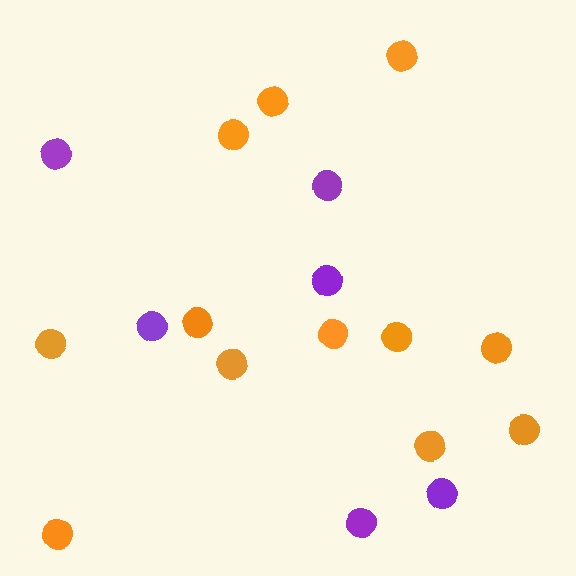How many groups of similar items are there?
There are 2 groups: one group of purple circles (6) and one group of orange circles (12).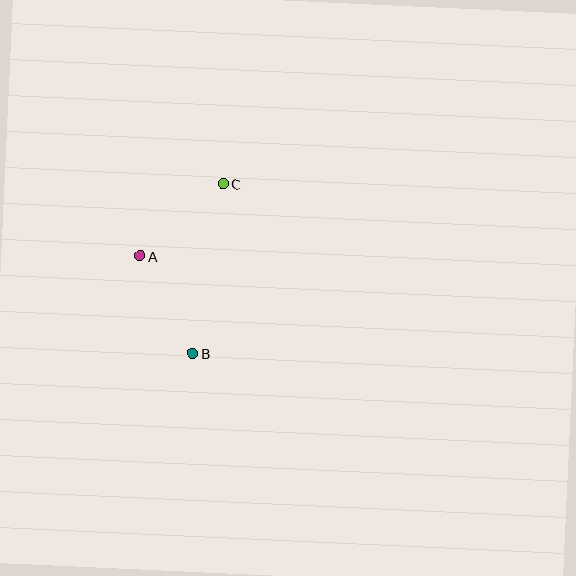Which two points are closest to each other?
Points A and C are closest to each other.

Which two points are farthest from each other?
Points B and C are farthest from each other.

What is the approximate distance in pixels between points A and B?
The distance between A and B is approximately 111 pixels.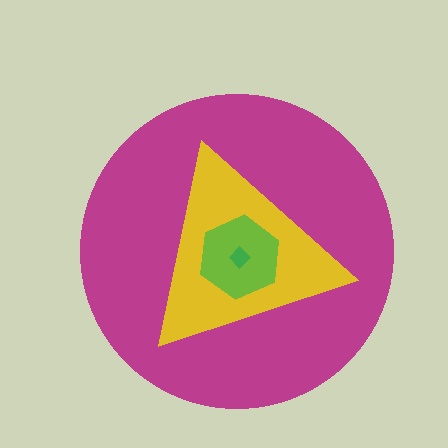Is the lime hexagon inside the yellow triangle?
Yes.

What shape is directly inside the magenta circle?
The yellow triangle.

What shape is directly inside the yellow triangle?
The lime hexagon.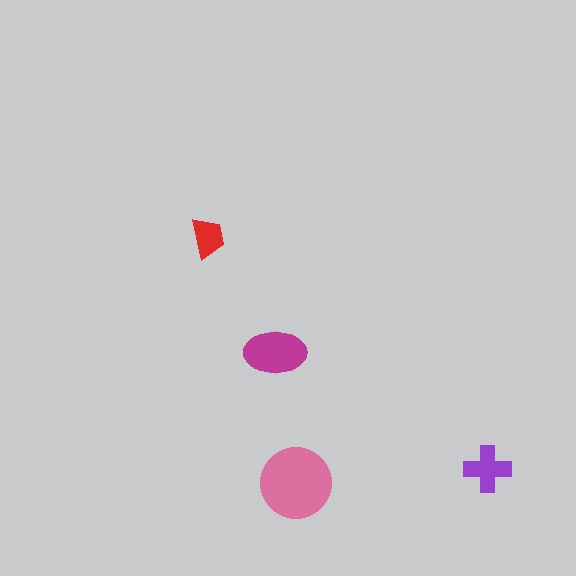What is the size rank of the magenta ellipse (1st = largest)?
2nd.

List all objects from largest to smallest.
The pink circle, the magenta ellipse, the purple cross, the red trapezoid.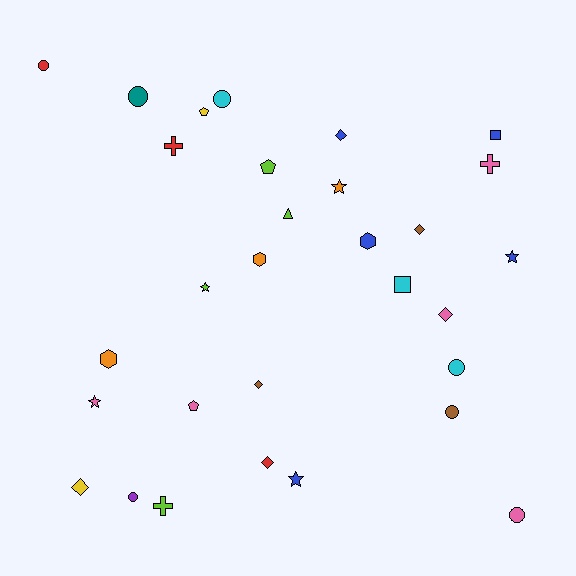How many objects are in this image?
There are 30 objects.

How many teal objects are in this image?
There is 1 teal object.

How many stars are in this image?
There are 5 stars.